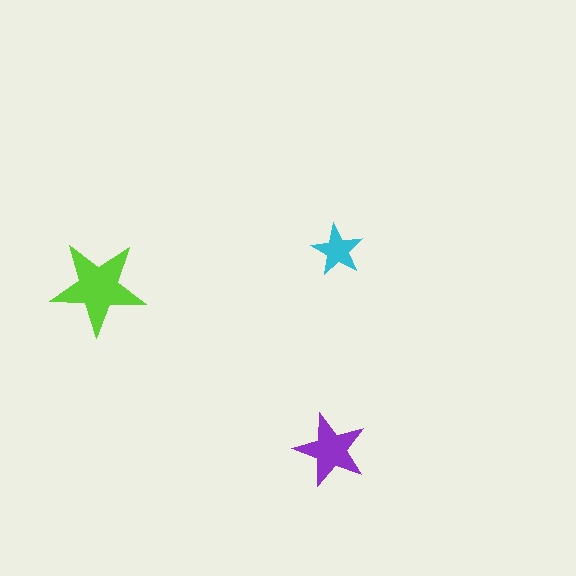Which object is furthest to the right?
The cyan star is rightmost.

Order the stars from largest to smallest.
the lime one, the purple one, the cyan one.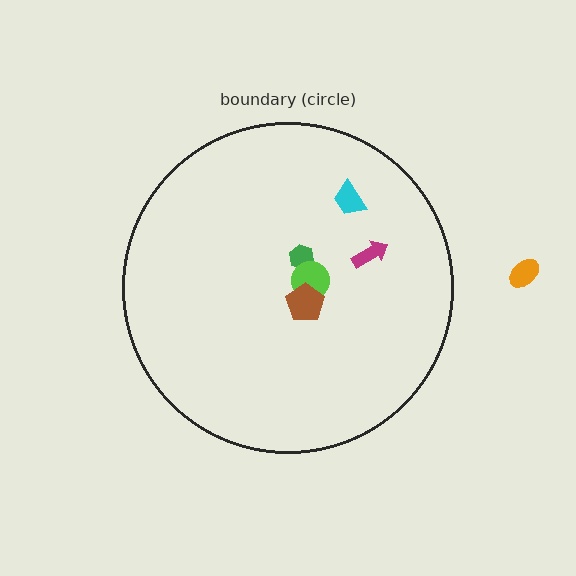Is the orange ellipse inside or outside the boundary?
Outside.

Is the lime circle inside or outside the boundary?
Inside.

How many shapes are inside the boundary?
5 inside, 1 outside.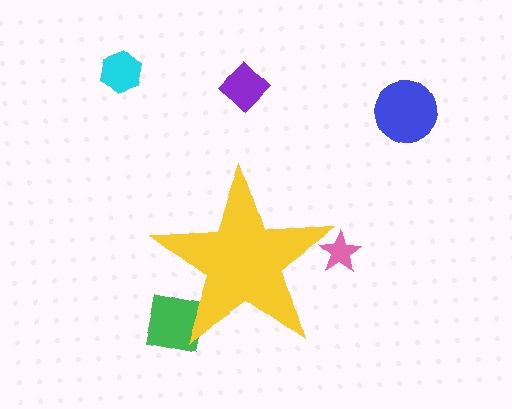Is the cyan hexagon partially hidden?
No, the cyan hexagon is fully visible.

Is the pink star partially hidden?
Yes, the pink star is partially hidden behind the yellow star.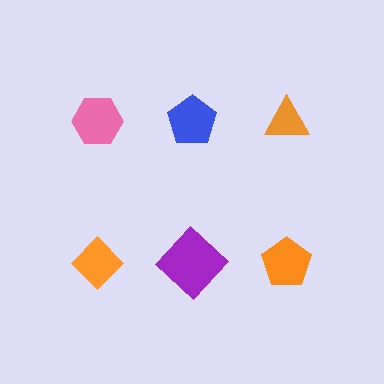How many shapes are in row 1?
3 shapes.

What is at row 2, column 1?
An orange diamond.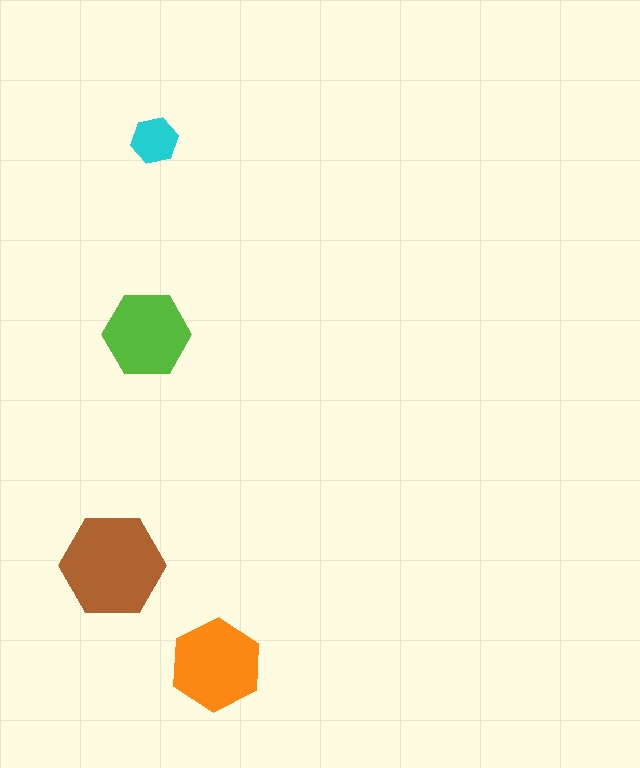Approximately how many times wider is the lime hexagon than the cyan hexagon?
About 2 times wider.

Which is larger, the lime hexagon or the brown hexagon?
The brown one.